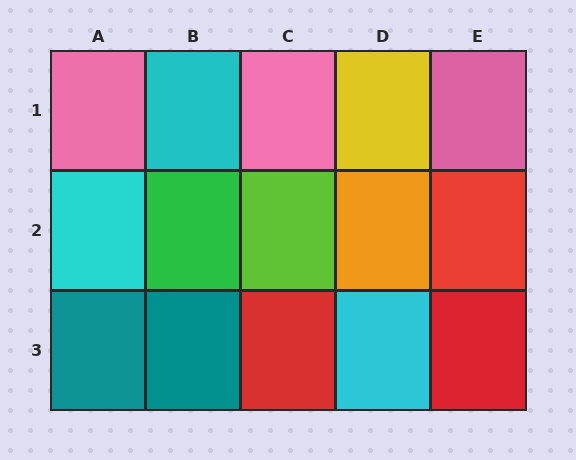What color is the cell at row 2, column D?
Orange.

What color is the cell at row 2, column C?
Lime.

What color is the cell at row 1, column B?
Cyan.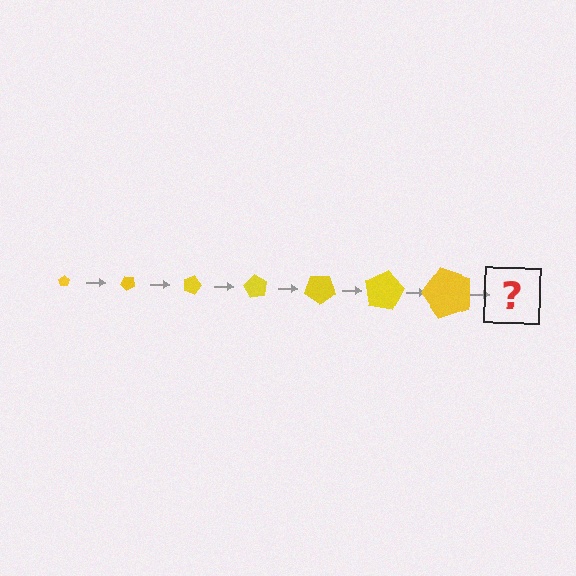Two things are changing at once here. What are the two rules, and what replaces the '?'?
The two rules are that the pentagon grows larger each step and it rotates 45 degrees each step. The '?' should be a pentagon, larger than the previous one and rotated 315 degrees from the start.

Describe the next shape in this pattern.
It should be a pentagon, larger than the previous one and rotated 315 degrees from the start.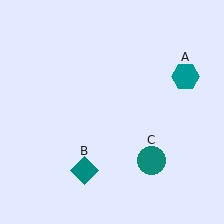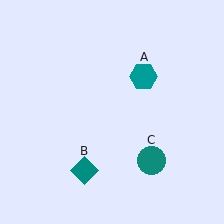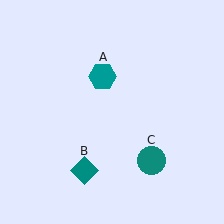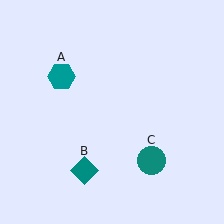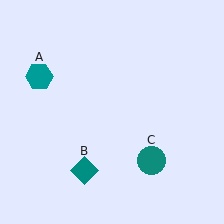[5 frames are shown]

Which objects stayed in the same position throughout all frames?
Teal diamond (object B) and teal circle (object C) remained stationary.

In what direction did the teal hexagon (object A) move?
The teal hexagon (object A) moved left.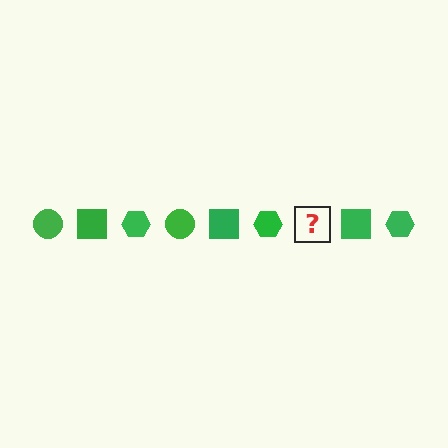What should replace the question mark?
The question mark should be replaced with a green circle.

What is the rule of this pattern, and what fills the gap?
The rule is that the pattern cycles through circle, square, hexagon shapes in green. The gap should be filled with a green circle.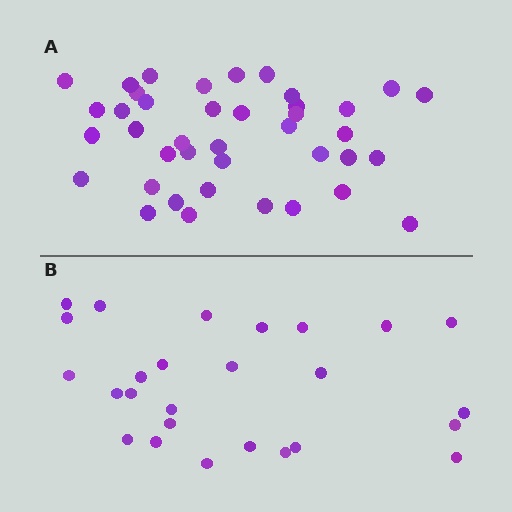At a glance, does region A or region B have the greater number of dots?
Region A (the top region) has more dots.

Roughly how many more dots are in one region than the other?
Region A has approximately 15 more dots than region B.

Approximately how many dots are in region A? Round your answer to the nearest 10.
About 40 dots.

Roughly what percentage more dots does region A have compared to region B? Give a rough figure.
About 55% more.